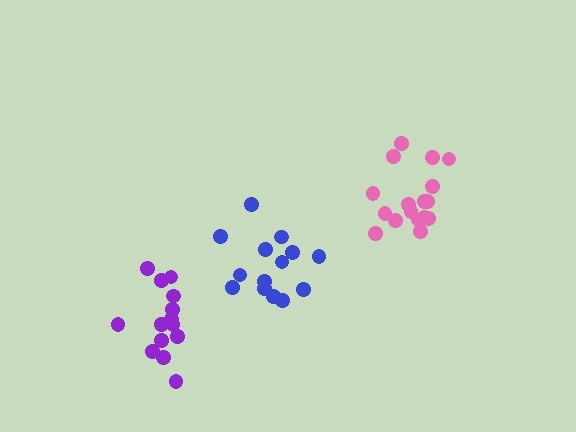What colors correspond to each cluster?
The clusters are colored: purple, blue, pink.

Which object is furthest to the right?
The pink cluster is rightmost.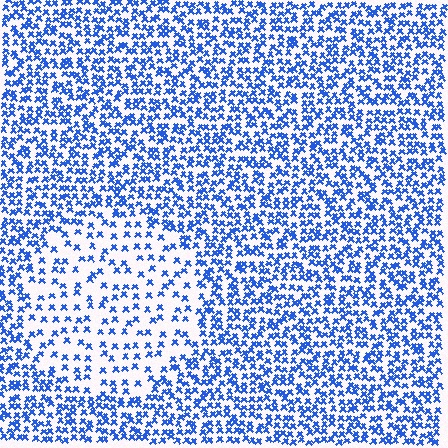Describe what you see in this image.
The image contains small blue elements arranged at two different densities. A circle-shaped region is visible where the elements are less densely packed than the surrounding area.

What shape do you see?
I see a circle.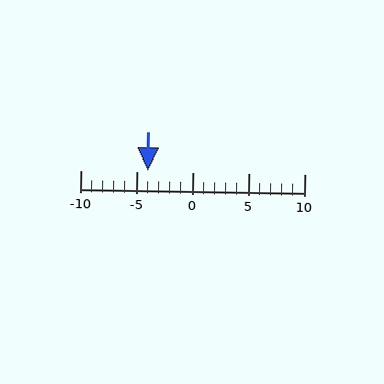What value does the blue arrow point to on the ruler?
The blue arrow points to approximately -4.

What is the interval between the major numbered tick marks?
The major tick marks are spaced 5 units apart.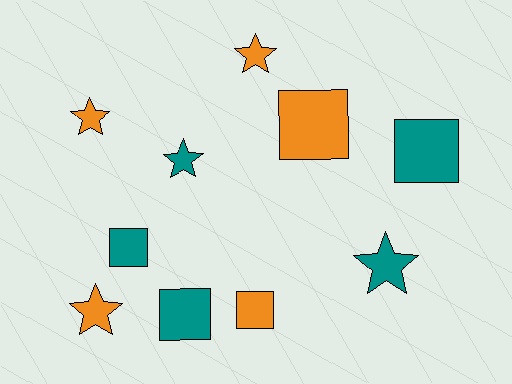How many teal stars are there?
There are 2 teal stars.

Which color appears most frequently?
Teal, with 5 objects.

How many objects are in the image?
There are 10 objects.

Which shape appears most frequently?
Square, with 5 objects.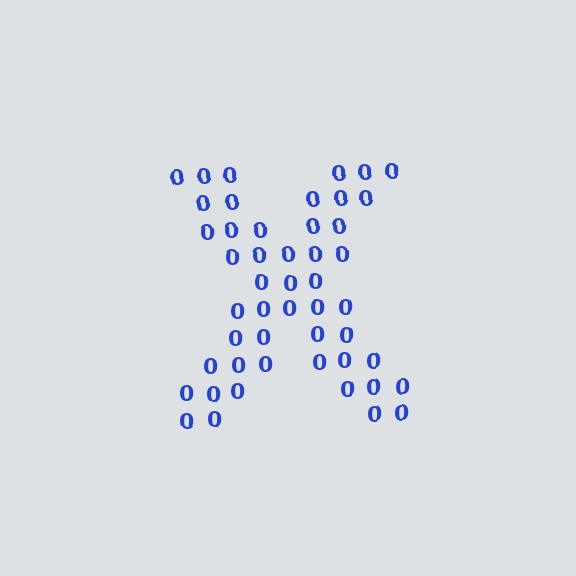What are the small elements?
The small elements are digit 0's.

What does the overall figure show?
The overall figure shows the letter X.